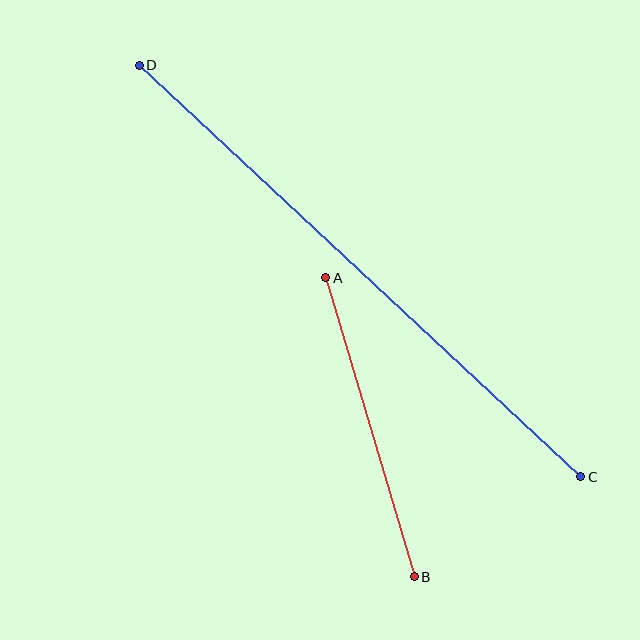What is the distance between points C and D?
The distance is approximately 603 pixels.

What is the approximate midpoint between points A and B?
The midpoint is at approximately (370, 427) pixels.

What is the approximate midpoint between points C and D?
The midpoint is at approximately (360, 271) pixels.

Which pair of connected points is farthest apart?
Points C and D are farthest apart.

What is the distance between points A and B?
The distance is approximately 312 pixels.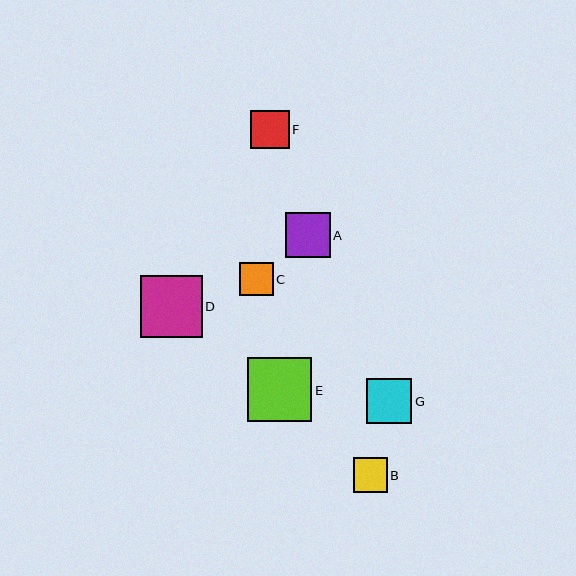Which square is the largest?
Square E is the largest with a size of approximately 64 pixels.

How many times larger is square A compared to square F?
Square A is approximately 1.2 times the size of square F.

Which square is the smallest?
Square C is the smallest with a size of approximately 33 pixels.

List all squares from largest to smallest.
From largest to smallest: E, D, A, G, F, B, C.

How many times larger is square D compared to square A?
Square D is approximately 1.4 times the size of square A.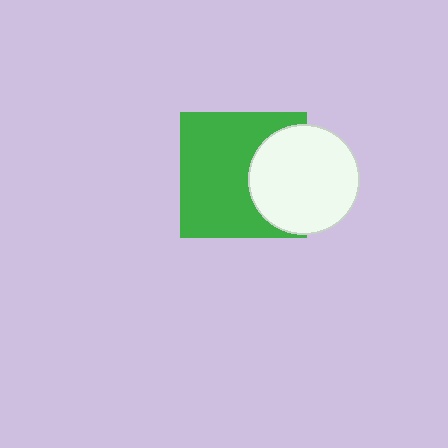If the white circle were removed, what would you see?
You would see the complete green square.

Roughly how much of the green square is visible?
Most of it is visible (roughly 67%).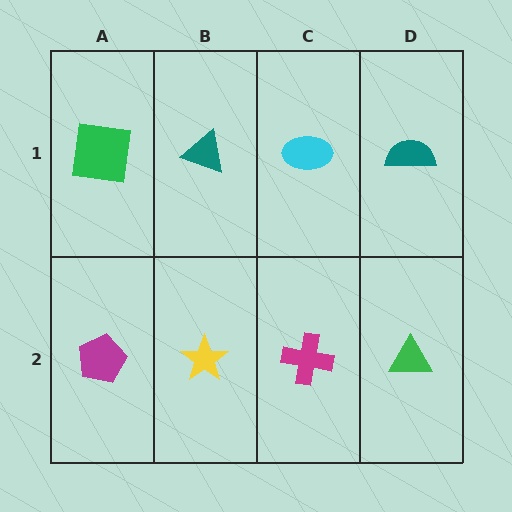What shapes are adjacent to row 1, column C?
A magenta cross (row 2, column C), a teal triangle (row 1, column B), a teal semicircle (row 1, column D).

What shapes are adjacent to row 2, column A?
A green square (row 1, column A), a yellow star (row 2, column B).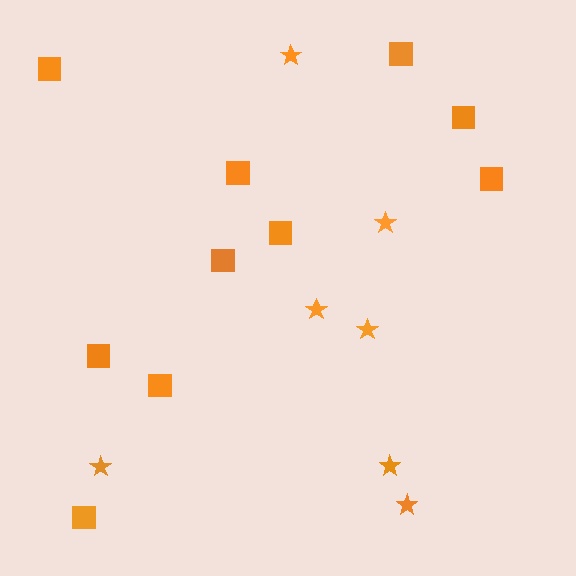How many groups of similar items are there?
There are 2 groups: one group of stars (7) and one group of squares (10).